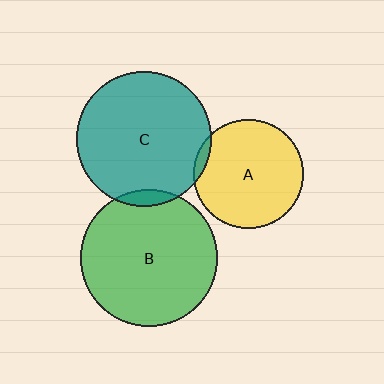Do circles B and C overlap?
Yes.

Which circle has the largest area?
Circle B (green).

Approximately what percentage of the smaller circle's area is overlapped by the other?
Approximately 5%.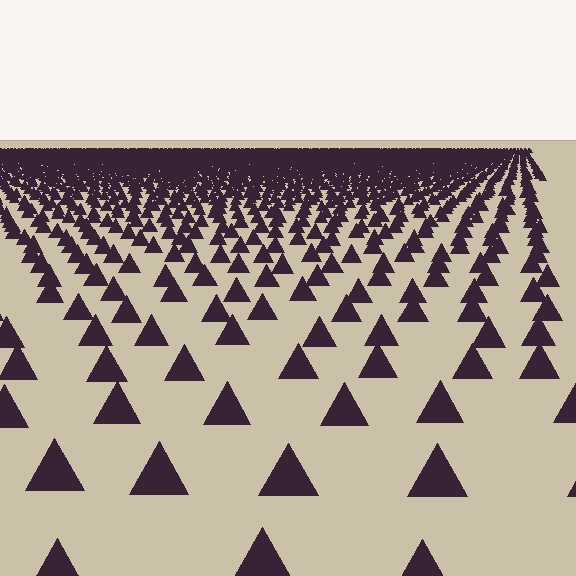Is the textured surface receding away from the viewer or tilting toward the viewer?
The surface is receding away from the viewer. Texture elements get smaller and denser toward the top.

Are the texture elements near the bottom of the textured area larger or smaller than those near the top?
Larger. Near the bottom, elements are closer to the viewer and appear at a bigger on-screen size.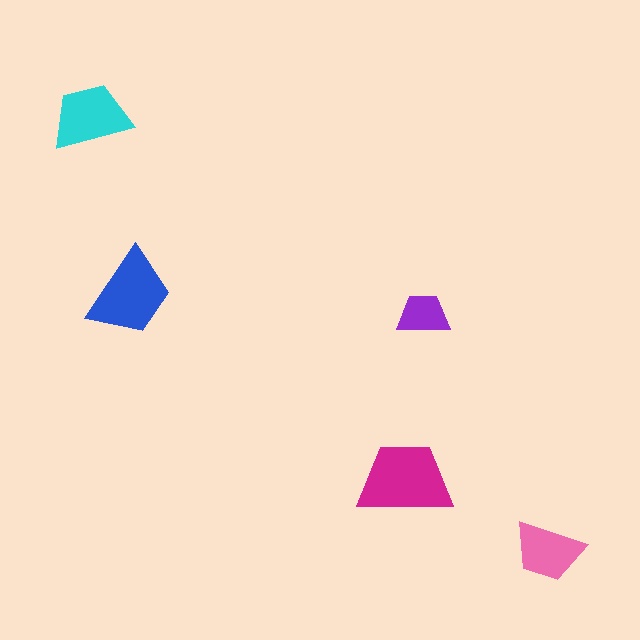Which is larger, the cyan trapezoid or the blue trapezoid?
The blue one.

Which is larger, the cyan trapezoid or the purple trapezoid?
The cyan one.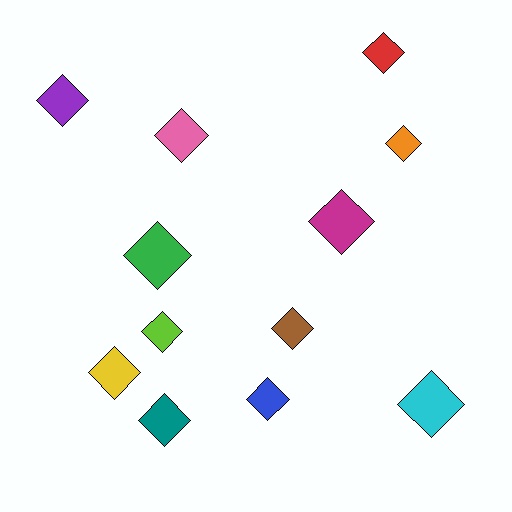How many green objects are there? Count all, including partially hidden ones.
There is 1 green object.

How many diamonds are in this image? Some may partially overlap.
There are 12 diamonds.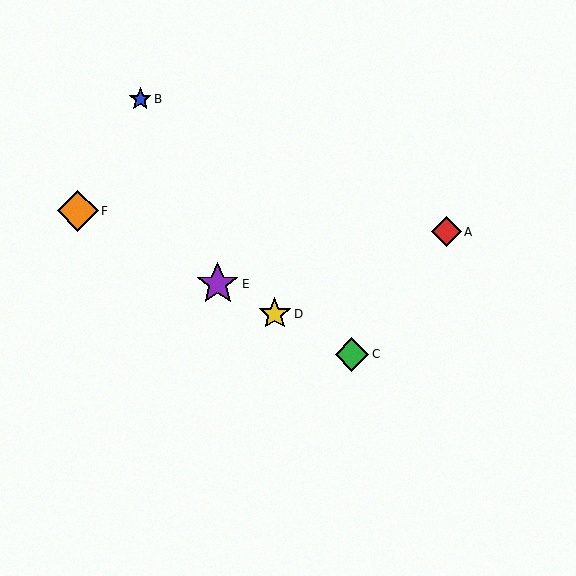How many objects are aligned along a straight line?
4 objects (C, D, E, F) are aligned along a straight line.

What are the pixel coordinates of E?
Object E is at (218, 284).